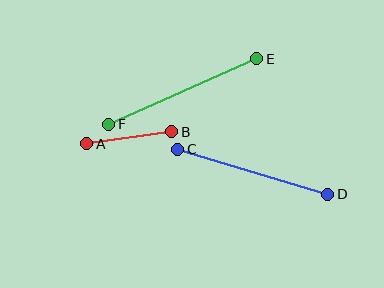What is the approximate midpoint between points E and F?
The midpoint is at approximately (183, 92) pixels.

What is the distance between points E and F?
The distance is approximately 162 pixels.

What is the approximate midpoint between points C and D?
The midpoint is at approximately (253, 172) pixels.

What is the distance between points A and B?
The distance is approximately 86 pixels.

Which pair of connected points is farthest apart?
Points E and F are farthest apart.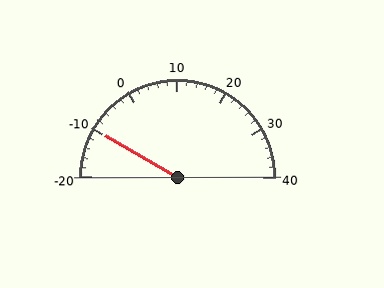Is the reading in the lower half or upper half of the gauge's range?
The reading is in the lower half of the range (-20 to 40).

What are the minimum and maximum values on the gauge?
The gauge ranges from -20 to 40.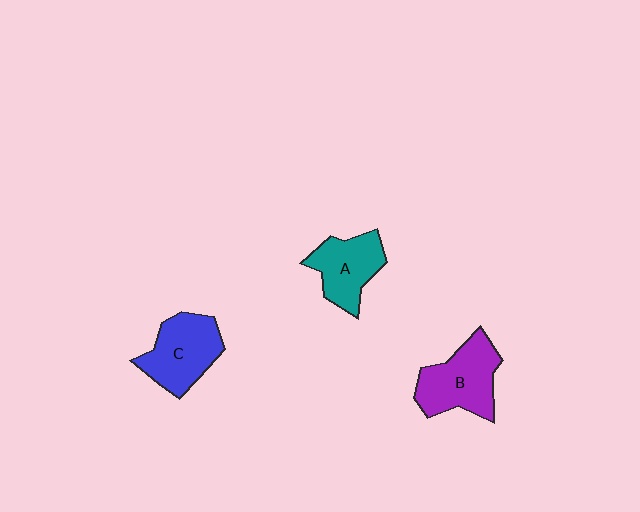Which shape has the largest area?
Shape B (purple).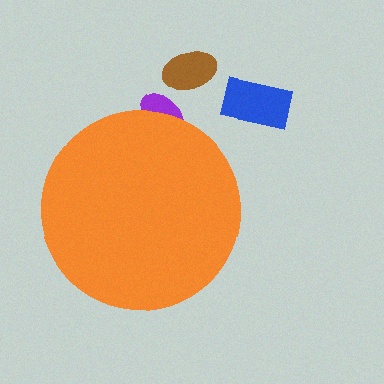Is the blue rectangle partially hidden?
No, the blue rectangle is fully visible.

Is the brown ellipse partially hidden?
No, the brown ellipse is fully visible.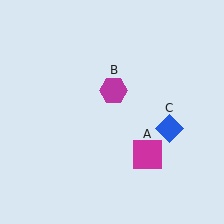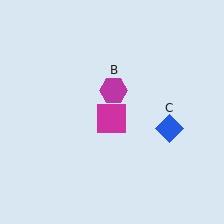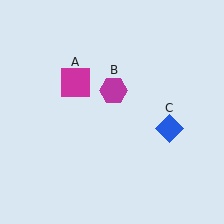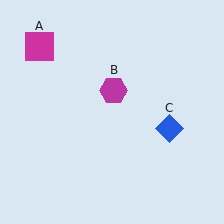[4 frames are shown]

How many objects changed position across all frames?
1 object changed position: magenta square (object A).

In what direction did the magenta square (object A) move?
The magenta square (object A) moved up and to the left.